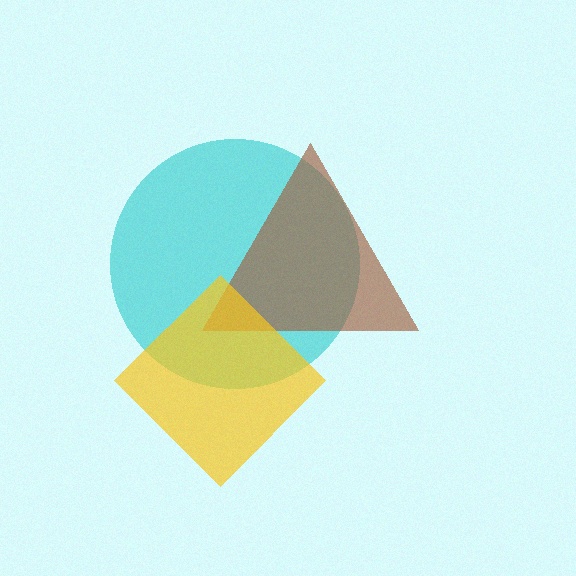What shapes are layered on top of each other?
The layered shapes are: a cyan circle, a brown triangle, a yellow diamond.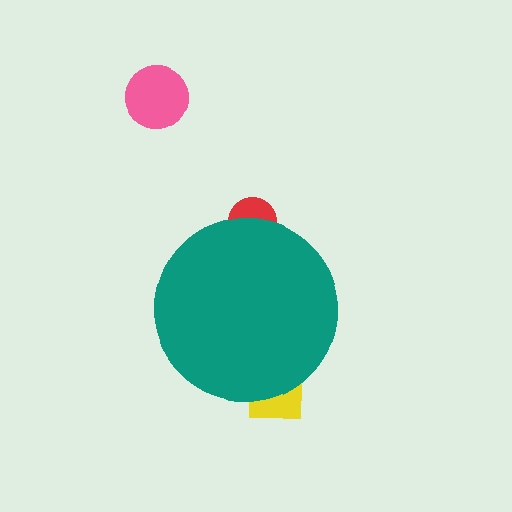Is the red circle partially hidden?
Yes, the red circle is partially hidden behind the teal circle.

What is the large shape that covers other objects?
A teal circle.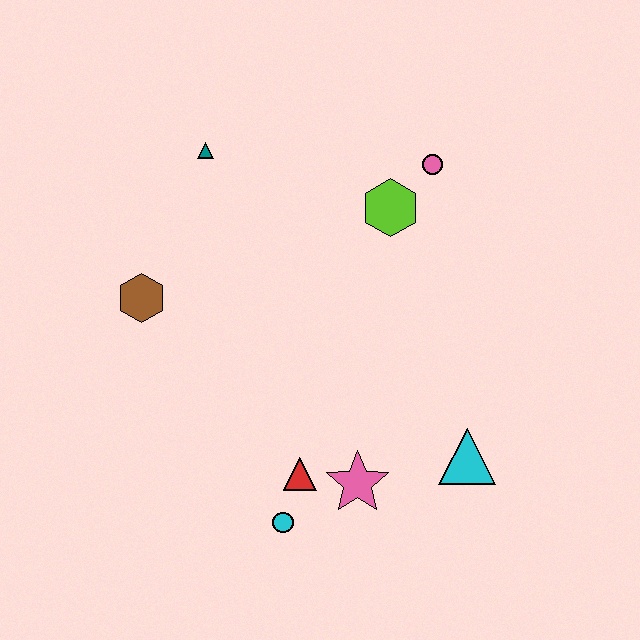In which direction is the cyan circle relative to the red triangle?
The cyan circle is below the red triangle.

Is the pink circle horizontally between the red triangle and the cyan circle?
No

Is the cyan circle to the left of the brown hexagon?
No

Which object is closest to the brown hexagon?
The teal triangle is closest to the brown hexagon.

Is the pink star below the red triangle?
Yes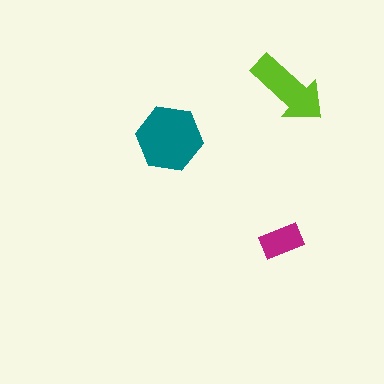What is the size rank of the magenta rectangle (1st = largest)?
3rd.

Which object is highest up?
The lime arrow is topmost.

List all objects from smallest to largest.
The magenta rectangle, the lime arrow, the teal hexagon.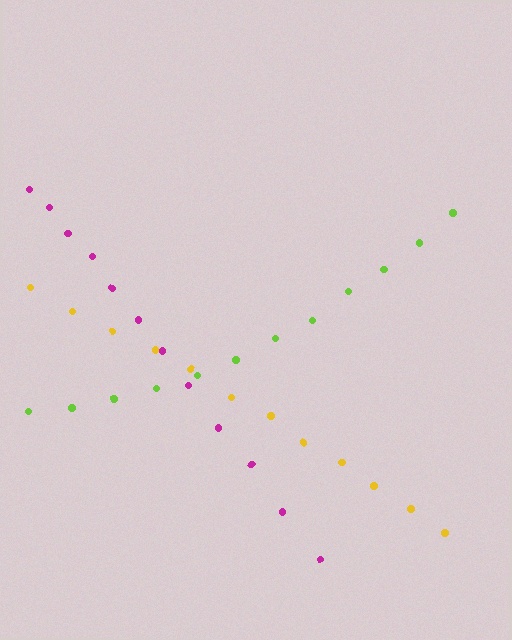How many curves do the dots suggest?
There are 3 distinct paths.